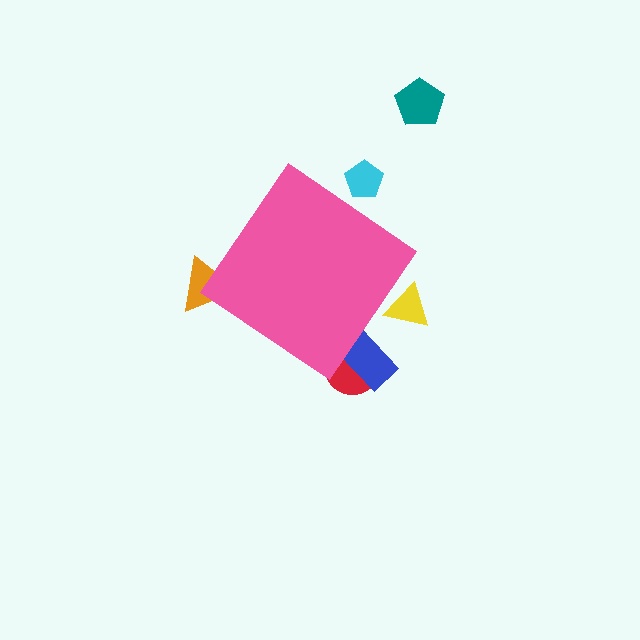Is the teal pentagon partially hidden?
No, the teal pentagon is fully visible.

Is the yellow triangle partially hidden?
Yes, the yellow triangle is partially hidden behind the pink diamond.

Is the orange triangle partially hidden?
Yes, the orange triangle is partially hidden behind the pink diamond.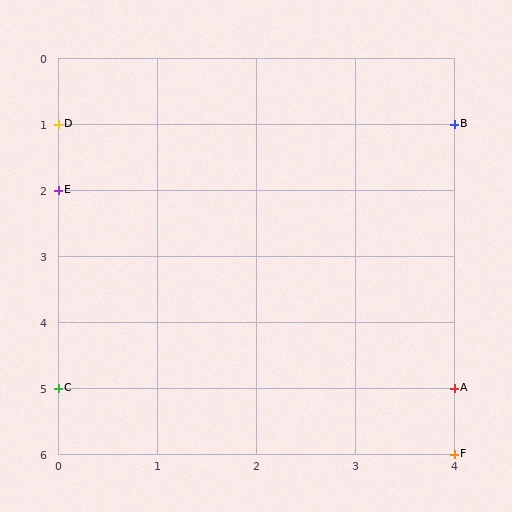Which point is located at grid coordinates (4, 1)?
Point B is at (4, 1).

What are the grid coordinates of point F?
Point F is at grid coordinates (4, 6).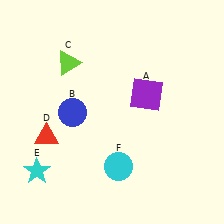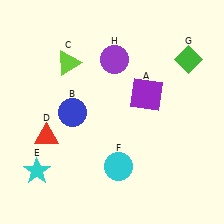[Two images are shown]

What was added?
A green diamond (G), a purple circle (H) were added in Image 2.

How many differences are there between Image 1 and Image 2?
There are 2 differences between the two images.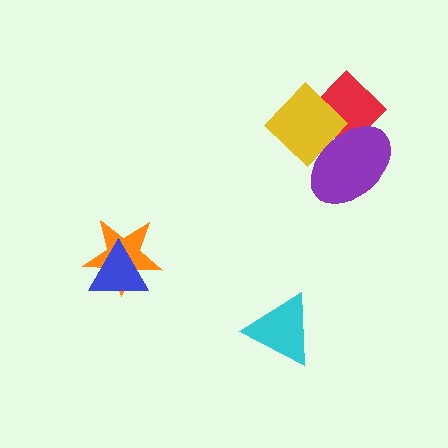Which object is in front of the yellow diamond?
The purple ellipse is in front of the yellow diamond.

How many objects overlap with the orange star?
1 object overlaps with the orange star.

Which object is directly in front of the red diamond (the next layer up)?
The yellow diamond is directly in front of the red diamond.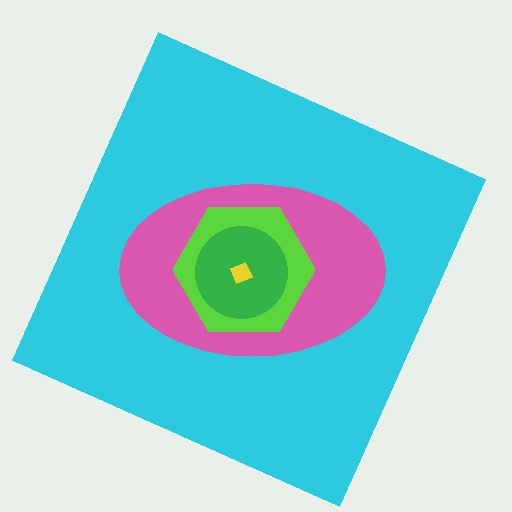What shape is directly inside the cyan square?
The pink ellipse.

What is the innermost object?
The yellow diamond.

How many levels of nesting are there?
5.